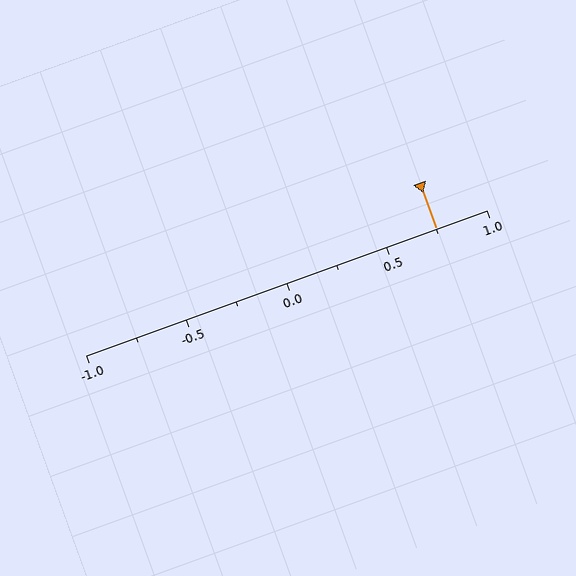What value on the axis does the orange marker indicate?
The marker indicates approximately 0.75.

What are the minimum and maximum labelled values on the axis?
The axis runs from -1.0 to 1.0.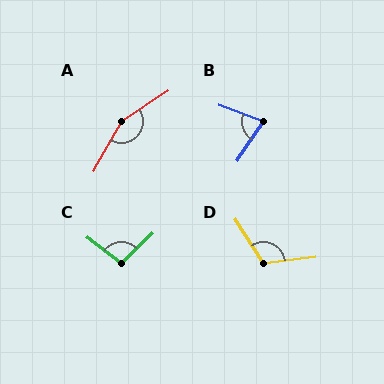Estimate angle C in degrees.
Approximately 98 degrees.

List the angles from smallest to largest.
B (76°), C (98°), D (116°), A (153°).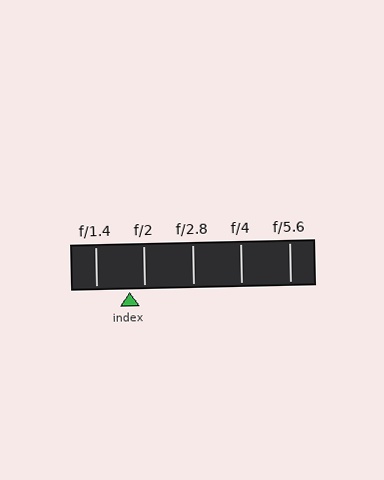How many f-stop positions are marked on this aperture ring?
There are 5 f-stop positions marked.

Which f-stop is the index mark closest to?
The index mark is closest to f/2.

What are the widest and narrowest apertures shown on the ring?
The widest aperture shown is f/1.4 and the narrowest is f/5.6.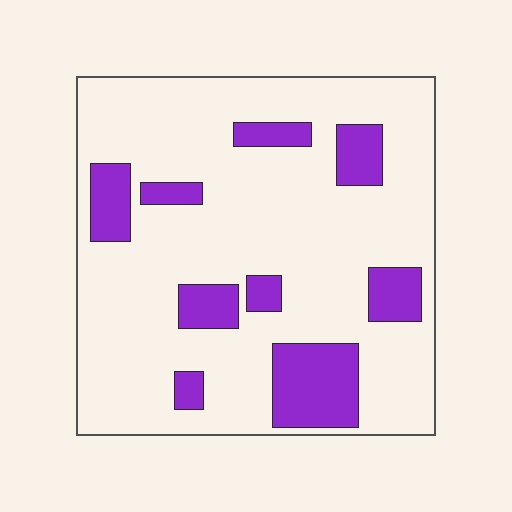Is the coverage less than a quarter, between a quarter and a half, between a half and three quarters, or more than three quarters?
Less than a quarter.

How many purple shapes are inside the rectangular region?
9.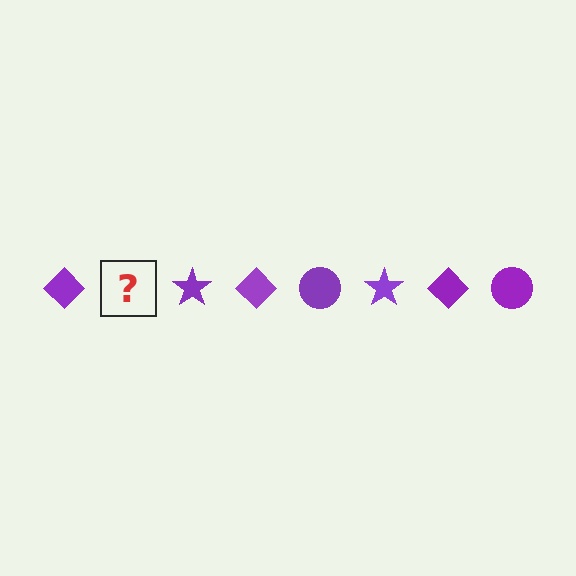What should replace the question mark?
The question mark should be replaced with a purple circle.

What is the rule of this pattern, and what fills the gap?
The rule is that the pattern cycles through diamond, circle, star shapes in purple. The gap should be filled with a purple circle.